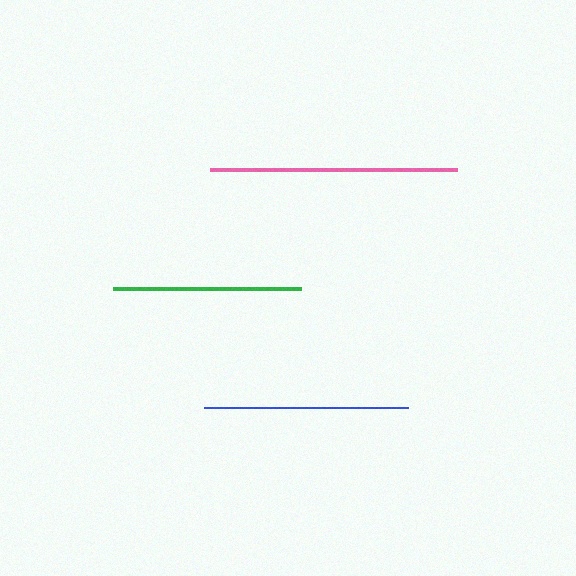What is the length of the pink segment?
The pink segment is approximately 247 pixels long.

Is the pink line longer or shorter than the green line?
The pink line is longer than the green line.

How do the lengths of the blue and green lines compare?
The blue and green lines are approximately the same length.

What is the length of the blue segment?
The blue segment is approximately 204 pixels long.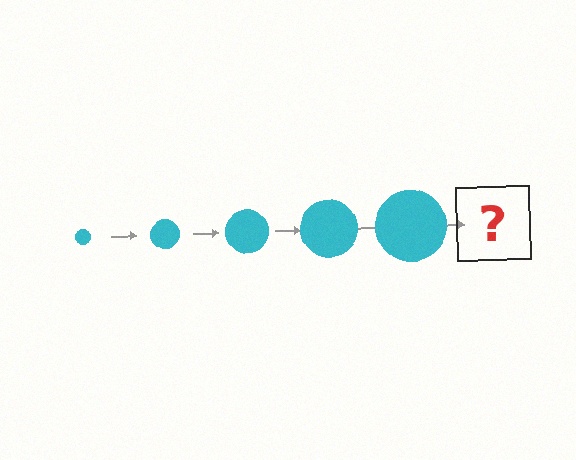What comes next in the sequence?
The next element should be a cyan circle, larger than the previous one.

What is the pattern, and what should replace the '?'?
The pattern is that the circle gets progressively larger each step. The '?' should be a cyan circle, larger than the previous one.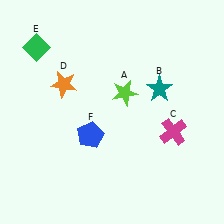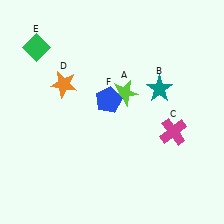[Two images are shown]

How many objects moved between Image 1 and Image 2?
1 object moved between the two images.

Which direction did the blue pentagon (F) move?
The blue pentagon (F) moved up.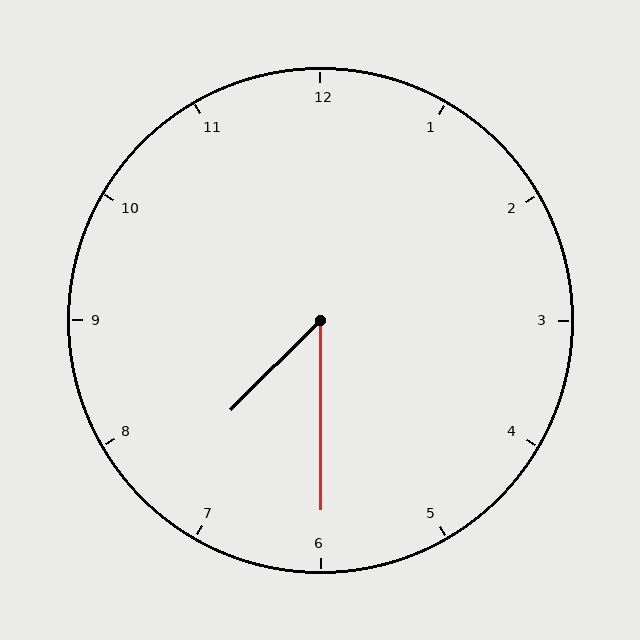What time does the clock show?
7:30.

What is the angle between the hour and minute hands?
Approximately 45 degrees.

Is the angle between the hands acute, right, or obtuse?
It is acute.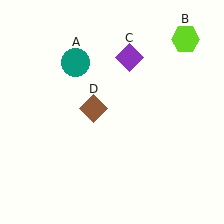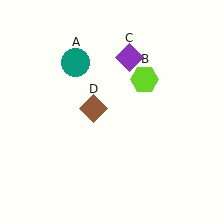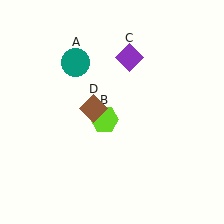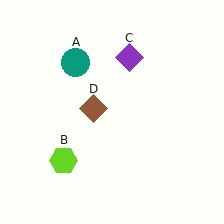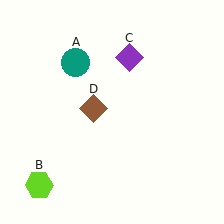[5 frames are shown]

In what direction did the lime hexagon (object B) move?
The lime hexagon (object B) moved down and to the left.